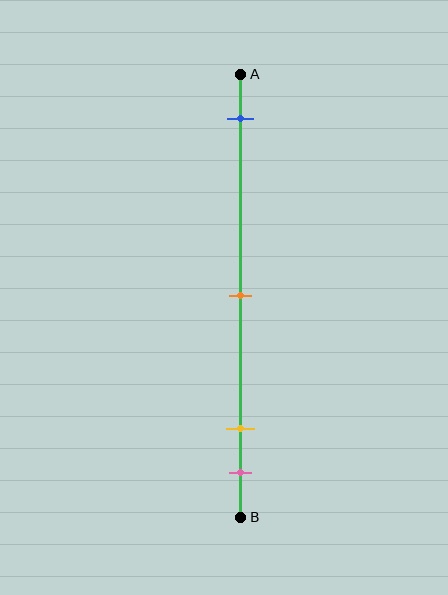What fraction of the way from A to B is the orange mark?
The orange mark is approximately 50% (0.5) of the way from A to B.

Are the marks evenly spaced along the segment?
No, the marks are not evenly spaced.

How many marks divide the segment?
There are 4 marks dividing the segment.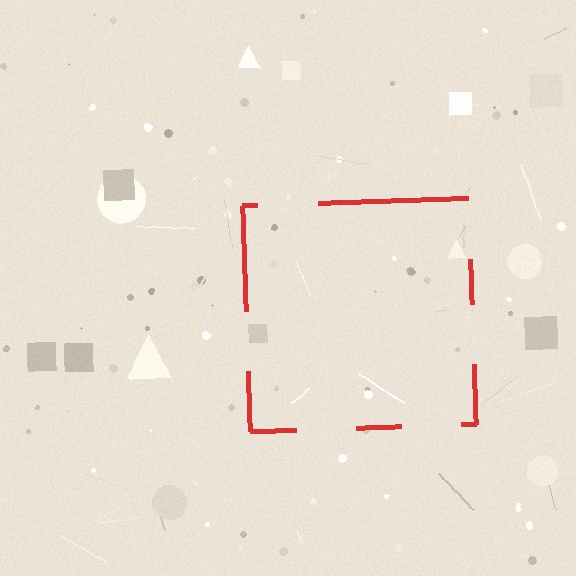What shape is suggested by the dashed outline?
The dashed outline suggests a square.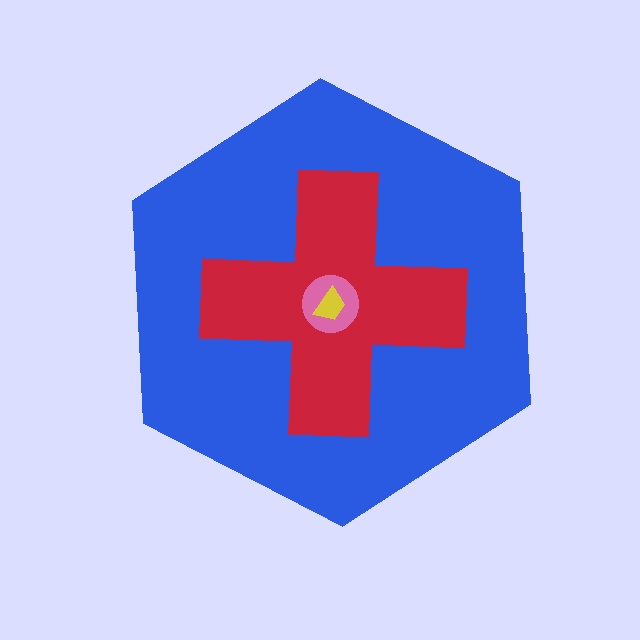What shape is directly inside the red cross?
The pink circle.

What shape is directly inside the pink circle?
The yellow trapezoid.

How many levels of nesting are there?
4.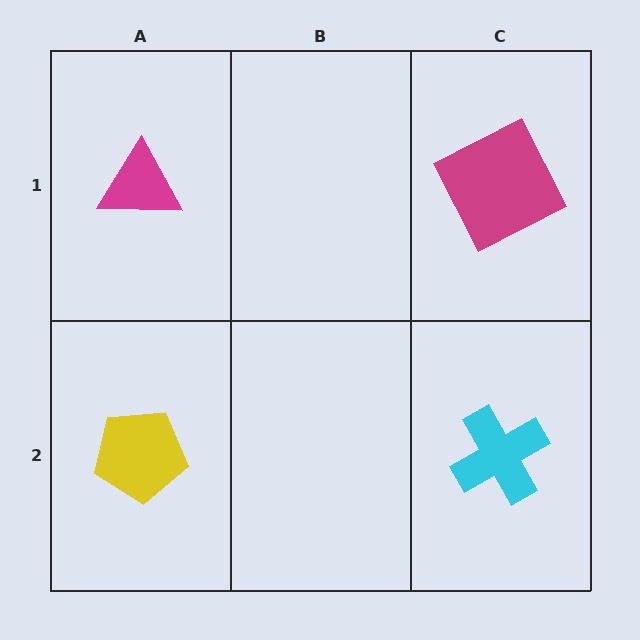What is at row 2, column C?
A cyan cross.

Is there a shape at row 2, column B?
No, that cell is empty.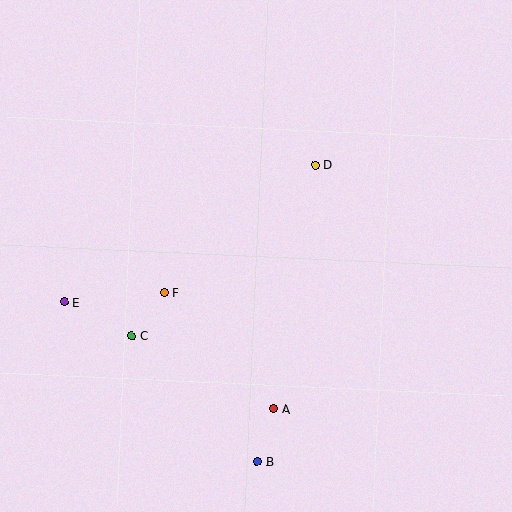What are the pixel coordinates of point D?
Point D is at (315, 165).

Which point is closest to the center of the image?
Point F at (165, 293) is closest to the center.